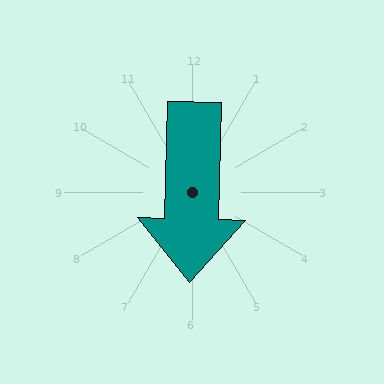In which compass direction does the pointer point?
South.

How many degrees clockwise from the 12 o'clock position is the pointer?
Approximately 182 degrees.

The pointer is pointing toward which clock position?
Roughly 6 o'clock.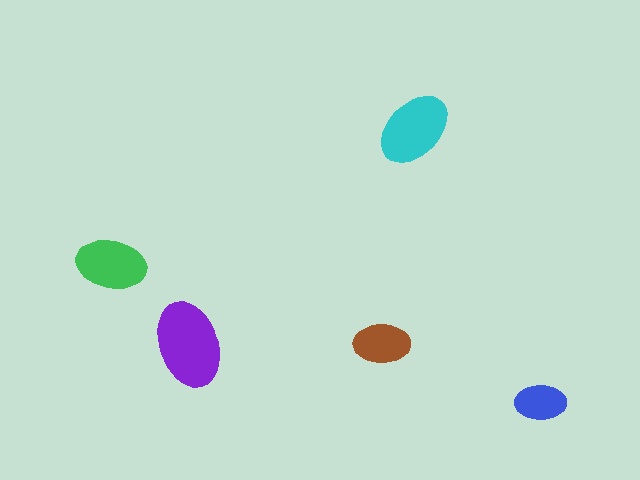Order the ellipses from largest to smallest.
the purple one, the cyan one, the green one, the brown one, the blue one.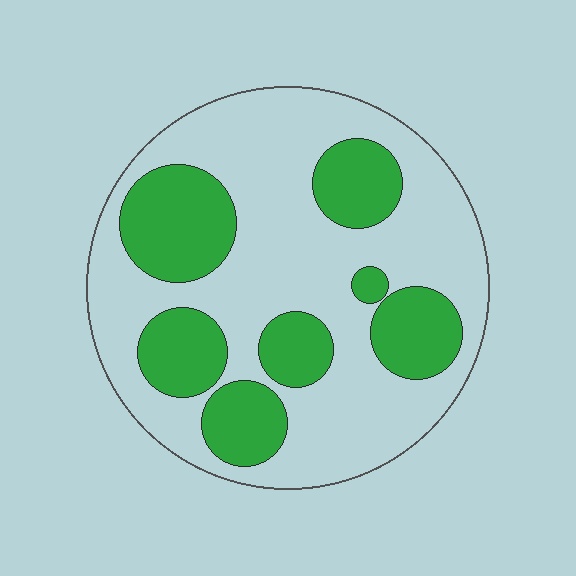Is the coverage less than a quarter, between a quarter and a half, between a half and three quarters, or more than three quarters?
Between a quarter and a half.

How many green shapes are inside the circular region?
7.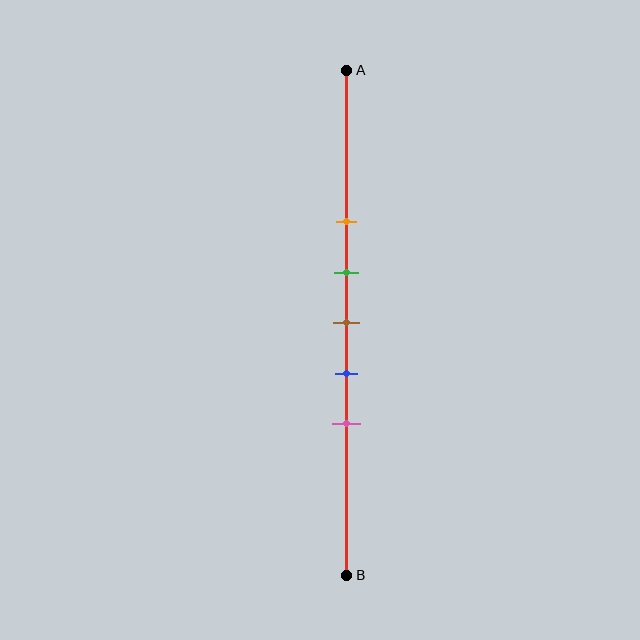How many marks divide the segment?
There are 5 marks dividing the segment.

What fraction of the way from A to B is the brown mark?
The brown mark is approximately 50% (0.5) of the way from A to B.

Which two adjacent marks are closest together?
The green and brown marks are the closest adjacent pair.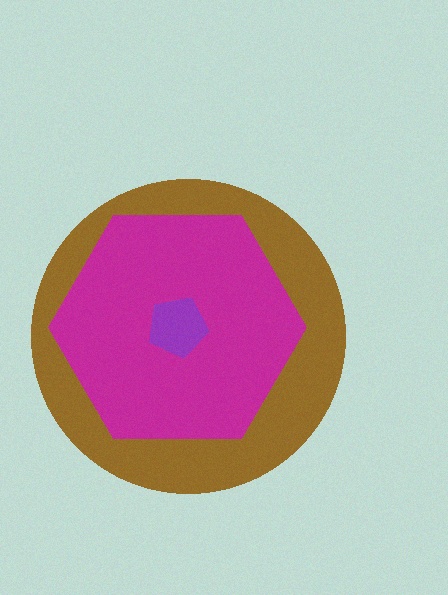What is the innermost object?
The purple pentagon.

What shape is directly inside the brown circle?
The magenta hexagon.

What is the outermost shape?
The brown circle.